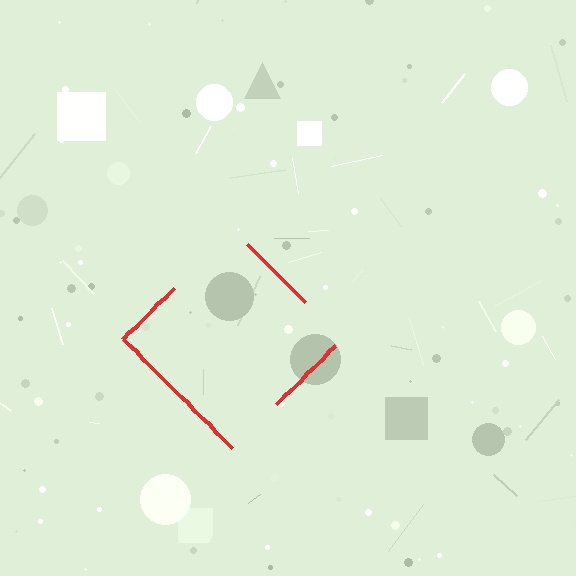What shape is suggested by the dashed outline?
The dashed outline suggests a diamond.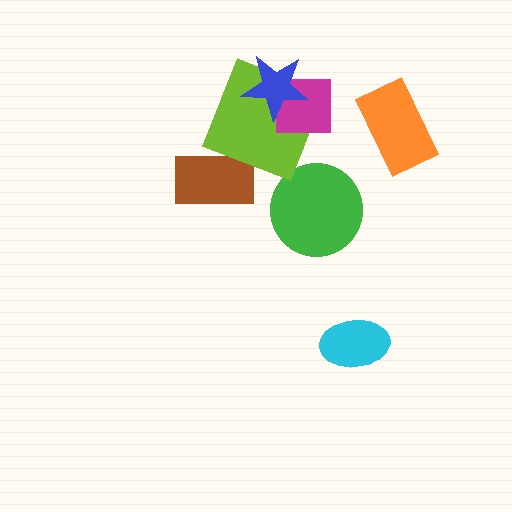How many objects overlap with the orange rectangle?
0 objects overlap with the orange rectangle.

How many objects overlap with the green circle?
0 objects overlap with the green circle.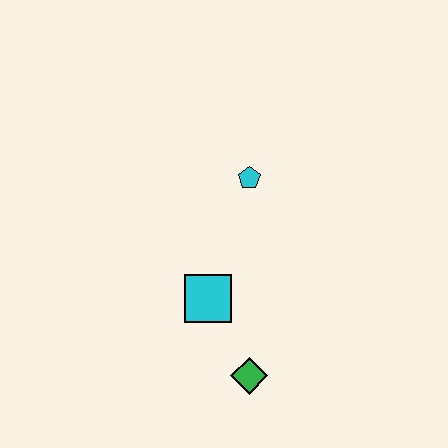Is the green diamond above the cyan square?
No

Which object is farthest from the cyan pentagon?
The green diamond is farthest from the cyan pentagon.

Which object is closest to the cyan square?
The green diamond is closest to the cyan square.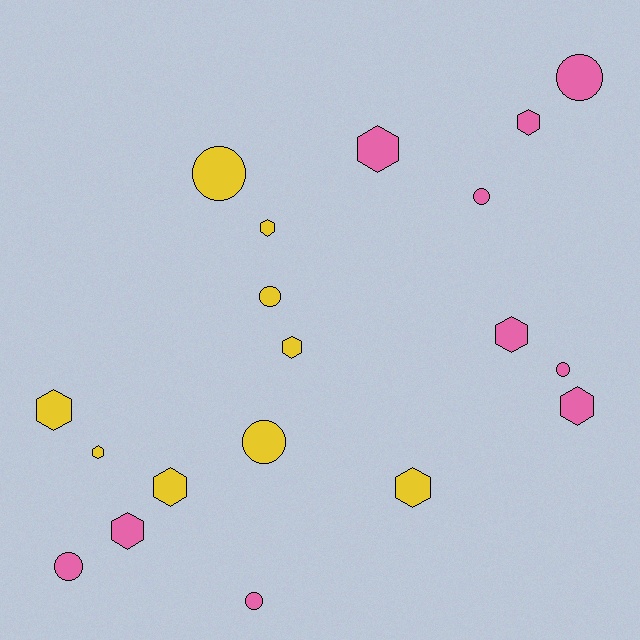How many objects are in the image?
There are 19 objects.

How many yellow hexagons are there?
There are 6 yellow hexagons.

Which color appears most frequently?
Pink, with 10 objects.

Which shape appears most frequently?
Hexagon, with 11 objects.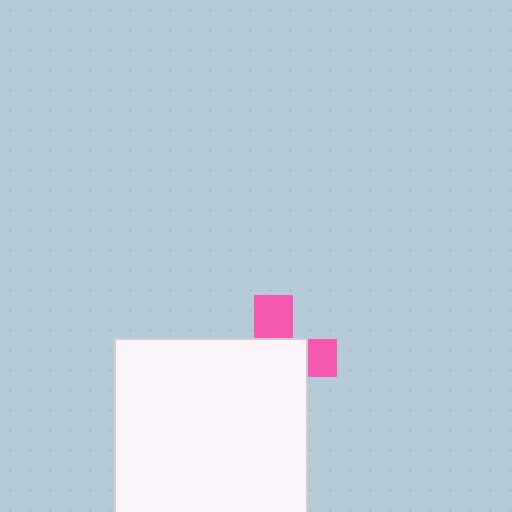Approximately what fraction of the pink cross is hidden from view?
Roughly 66% of the pink cross is hidden behind the white rectangle.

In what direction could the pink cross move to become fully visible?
The pink cross could move toward the upper-right. That would shift it out from behind the white rectangle entirely.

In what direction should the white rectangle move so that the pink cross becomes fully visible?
The white rectangle should move toward the lower-left. That is the shortest direction to clear the overlap and leave the pink cross fully visible.